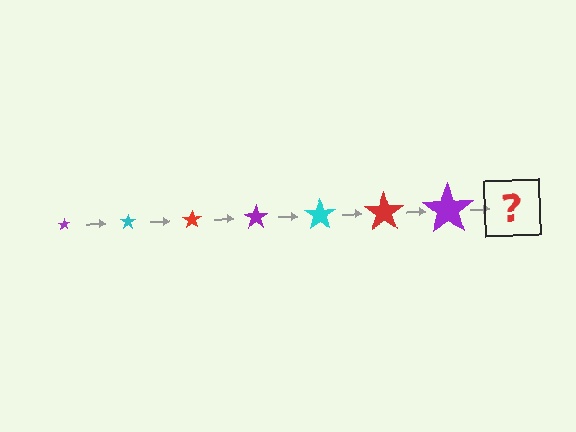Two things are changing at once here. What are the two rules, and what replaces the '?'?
The two rules are that the star grows larger each step and the color cycles through purple, cyan, and red. The '?' should be a cyan star, larger than the previous one.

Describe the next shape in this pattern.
It should be a cyan star, larger than the previous one.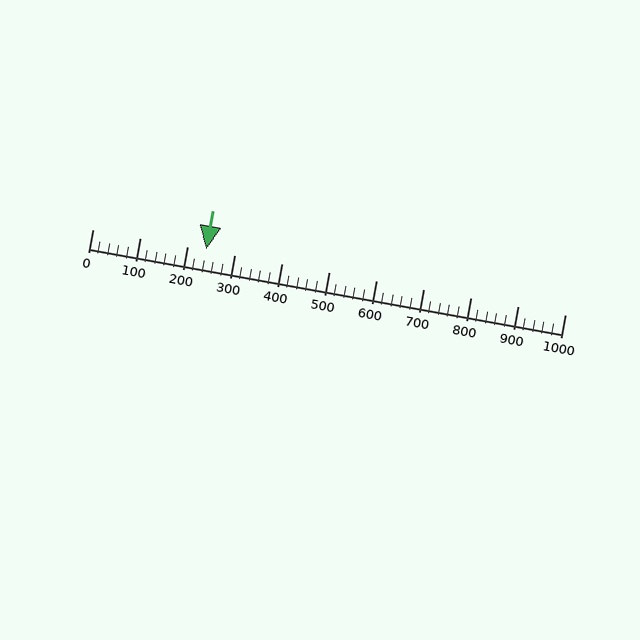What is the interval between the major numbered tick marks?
The major tick marks are spaced 100 units apart.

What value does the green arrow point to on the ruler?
The green arrow points to approximately 240.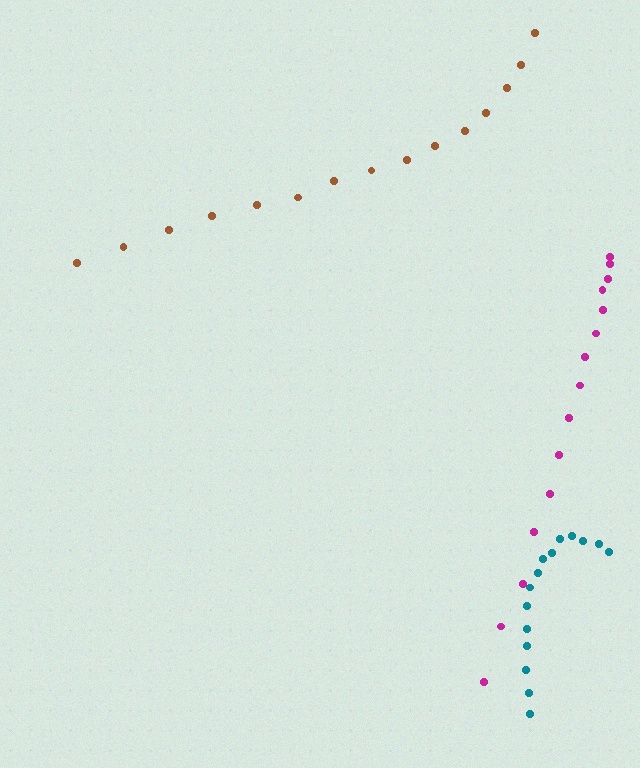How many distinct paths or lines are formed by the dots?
There are 3 distinct paths.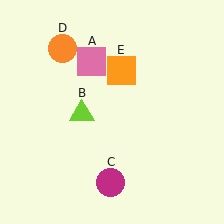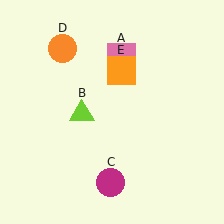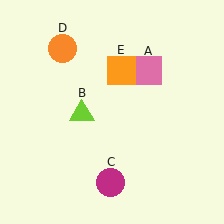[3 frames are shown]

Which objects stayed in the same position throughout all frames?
Lime triangle (object B) and magenta circle (object C) and orange circle (object D) and orange square (object E) remained stationary.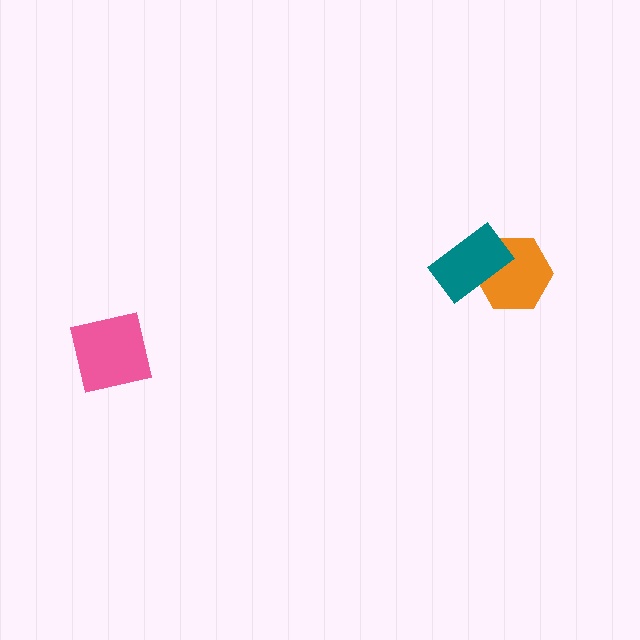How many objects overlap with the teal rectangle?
1 object overlaps with the teal rectangle.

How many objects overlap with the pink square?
0 objects overlap with the pink square.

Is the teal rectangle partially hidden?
No, no other shape covers it.